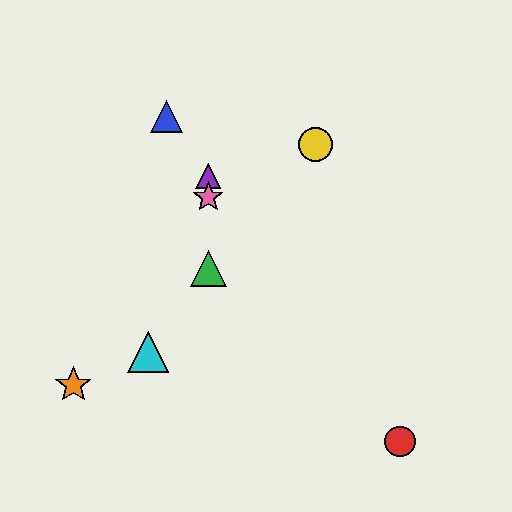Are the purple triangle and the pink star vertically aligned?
Yes, both are at x≈208.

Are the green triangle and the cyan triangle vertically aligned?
No, the green triangle is at x≈208 and the cyan triangle is at x≈148.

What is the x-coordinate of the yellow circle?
The yellow circle is at x≈315.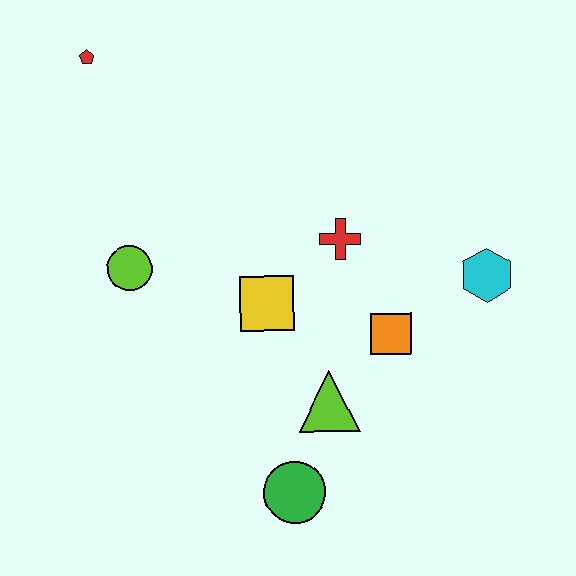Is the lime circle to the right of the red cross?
No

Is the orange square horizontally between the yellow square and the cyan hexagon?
Yes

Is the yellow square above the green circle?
Yes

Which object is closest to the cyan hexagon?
The orange square is closest to the cyan hexagon.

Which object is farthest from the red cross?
The red pentagon is farthest from the red cross.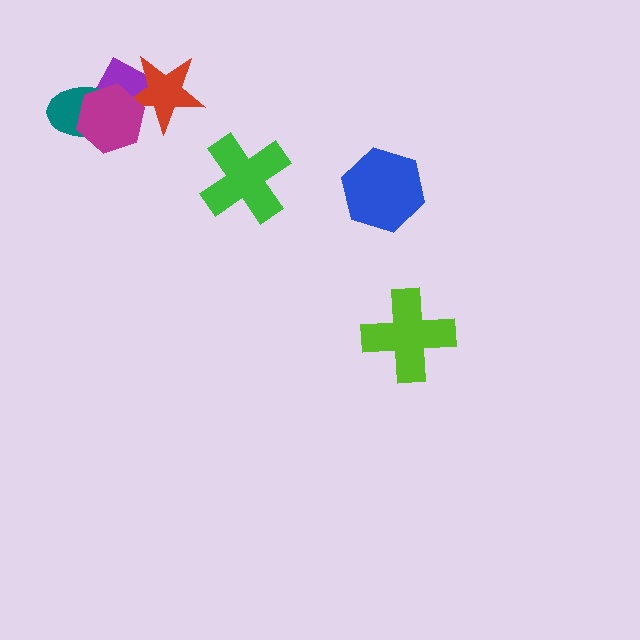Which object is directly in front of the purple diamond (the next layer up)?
The red star is directly in front of the purple diamond.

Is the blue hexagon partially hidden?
No, no other shape covers it.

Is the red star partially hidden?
Yes, it is partially covered by another shape.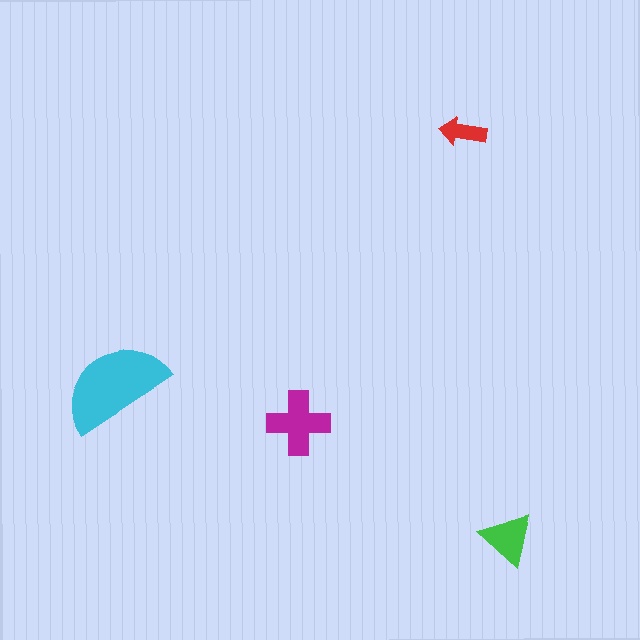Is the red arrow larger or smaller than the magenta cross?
Smaller.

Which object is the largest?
The cyan semicircle.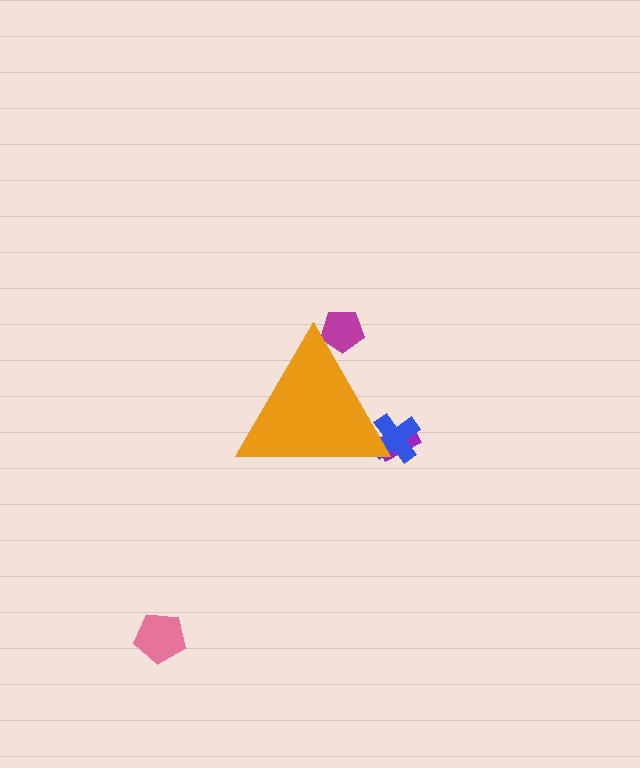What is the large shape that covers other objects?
An orange triangle.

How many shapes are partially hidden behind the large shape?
3 shapes are partially hidden.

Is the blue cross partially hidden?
Yes, the blue cross is partially hidden behind the orange triangle.